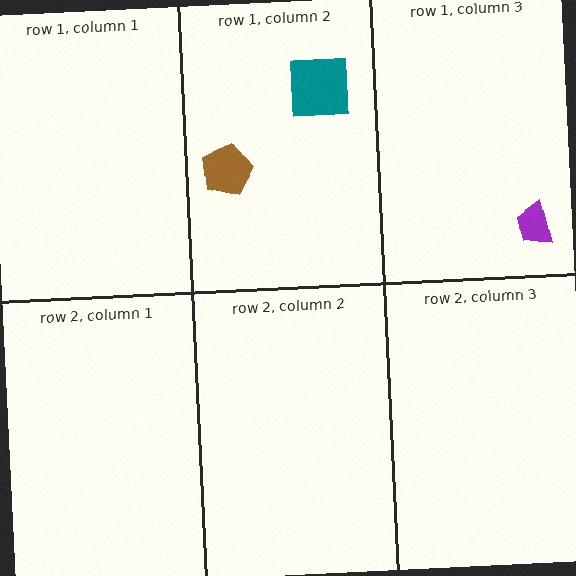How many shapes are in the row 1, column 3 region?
1.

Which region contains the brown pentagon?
The row 1, column 2 region.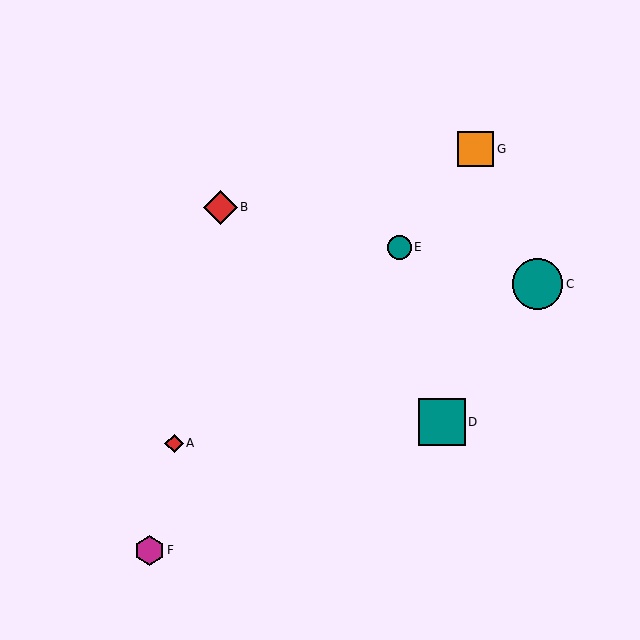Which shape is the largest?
The teal circle (labeled C) is the largest.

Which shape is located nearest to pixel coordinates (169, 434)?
The red diamond (labeled A) at (174, 443) is nearest to that location.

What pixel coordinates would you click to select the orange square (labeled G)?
Click at (476, 149) to select the orange square G.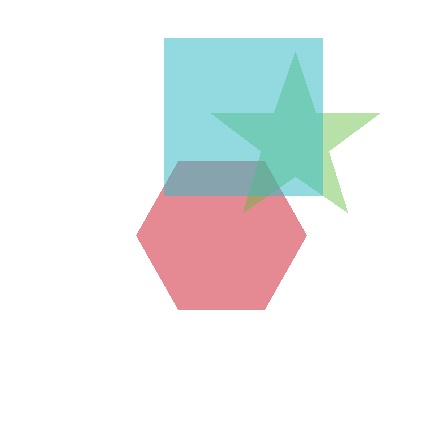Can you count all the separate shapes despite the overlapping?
Yes, there are 3 separate shapes.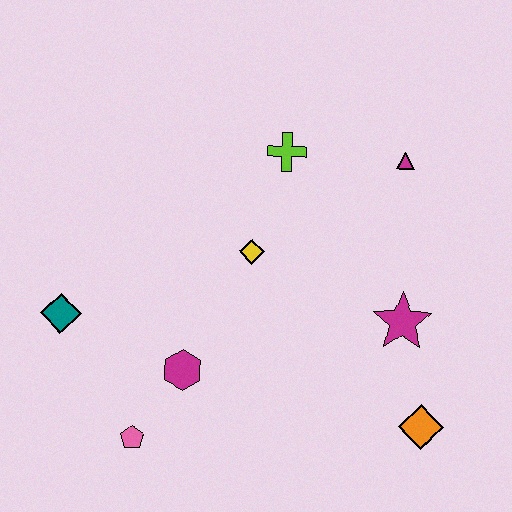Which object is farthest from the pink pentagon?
The magenta triangle is farthest from the pink pentagon.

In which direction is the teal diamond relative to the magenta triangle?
The teal diamond is to the left of the magenta triangle.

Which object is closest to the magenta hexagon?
The pink pentagon is closest to the magenta hexagon.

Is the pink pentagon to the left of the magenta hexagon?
Yes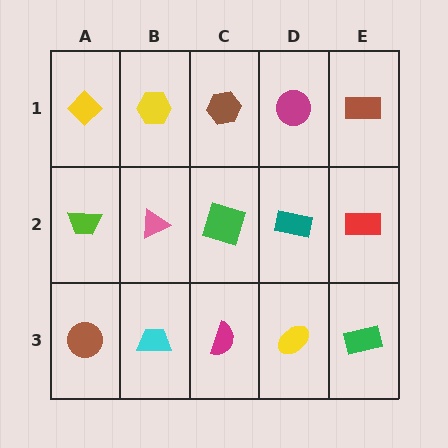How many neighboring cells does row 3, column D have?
3.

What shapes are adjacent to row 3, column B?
A pink triangle (row 2, column B), a brown circle (row 3, column A), a magenta semicircle (row 3, column C).